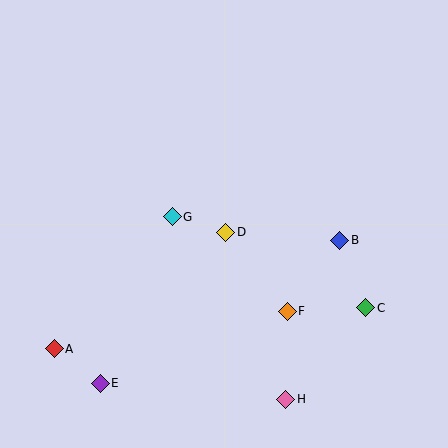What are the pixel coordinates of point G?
Point G is at (172, 217).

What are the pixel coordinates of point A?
Point A is at (54, 349).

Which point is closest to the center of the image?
Point D at (226, 232) is closest to the center.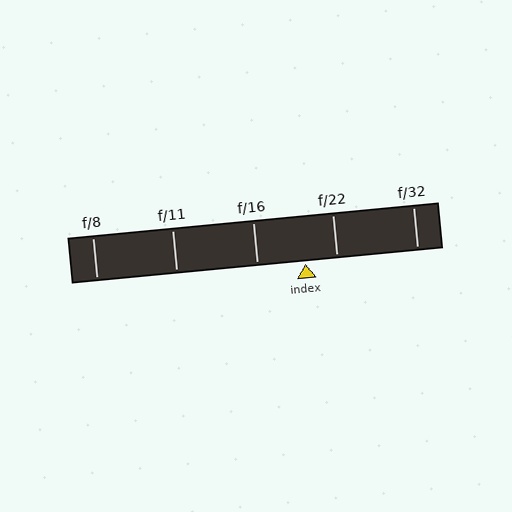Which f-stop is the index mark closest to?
The index mark is closest to f/22.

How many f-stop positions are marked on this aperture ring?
There are 5 f-stop positions marked.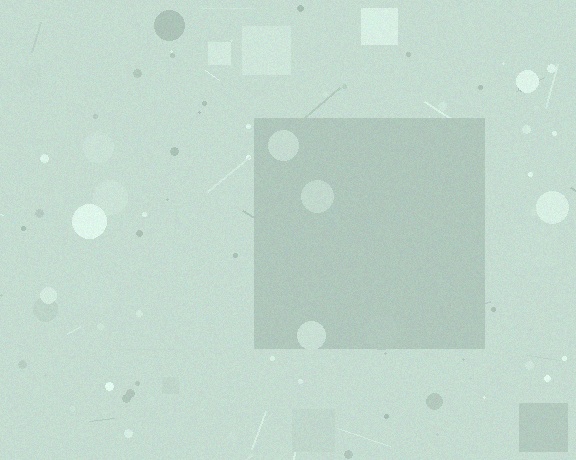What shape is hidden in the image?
A square is hidden in the image.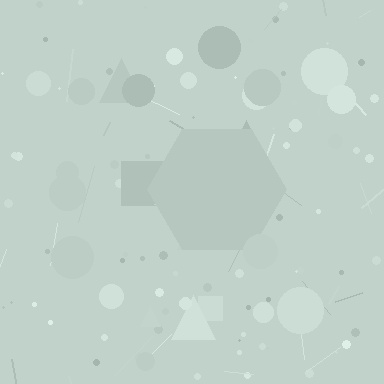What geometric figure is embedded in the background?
A hexagon is embedded in the background.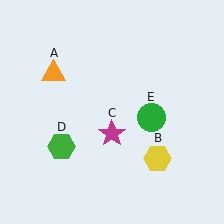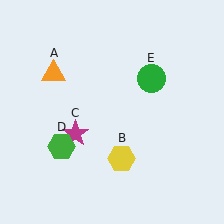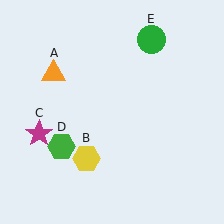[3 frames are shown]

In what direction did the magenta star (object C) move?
The magenta star (object C) moved left.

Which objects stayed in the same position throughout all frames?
Orange triangle (object A) and green hexagon (object D) remained stationary.